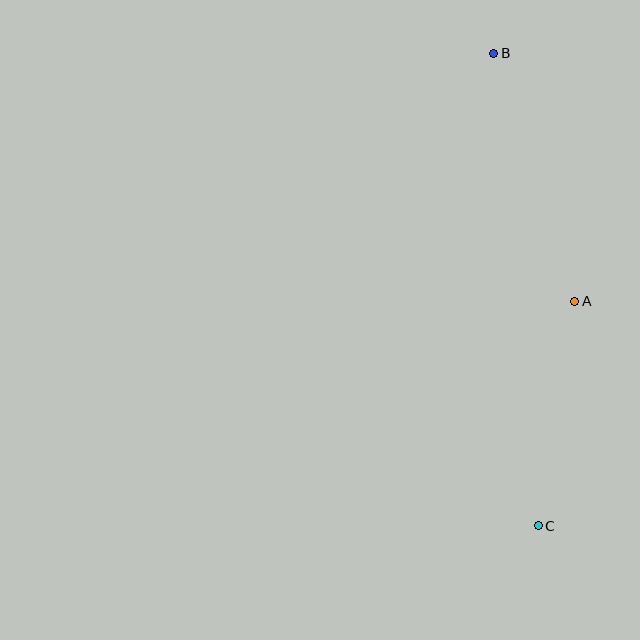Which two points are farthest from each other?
Points B and C are farthest from each other.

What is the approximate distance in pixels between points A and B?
The distance between A and B is approximately 261 pixels.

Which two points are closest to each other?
Points A and C are closest to each other.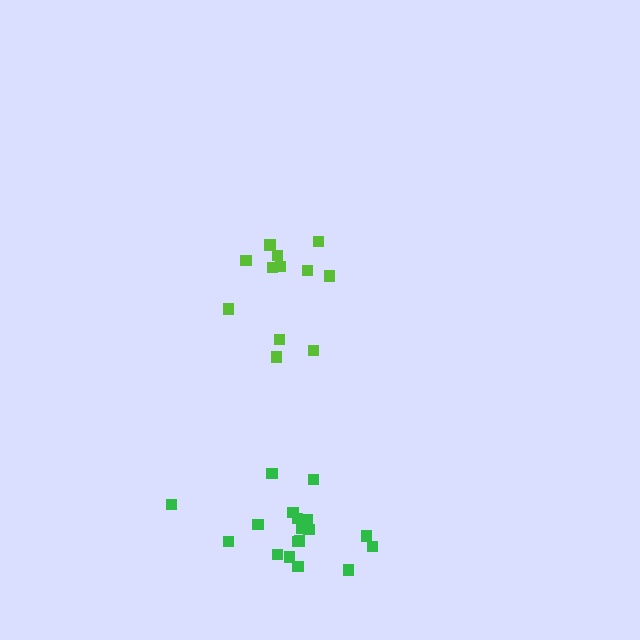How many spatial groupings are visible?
There are 2 spatial groupings.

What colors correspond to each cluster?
The clusters are colored: lime, green.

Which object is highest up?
The lime cluster is topmost.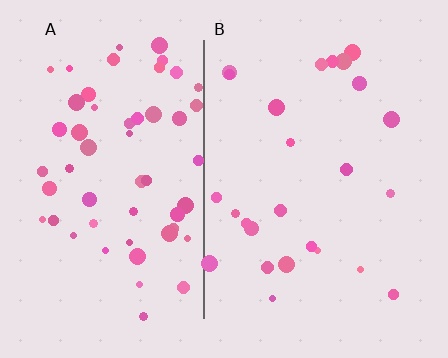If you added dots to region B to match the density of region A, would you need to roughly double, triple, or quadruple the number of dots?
Approximately double.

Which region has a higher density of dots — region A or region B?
A (the left).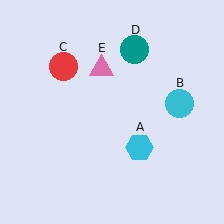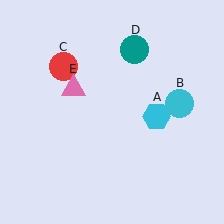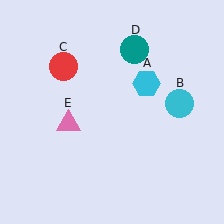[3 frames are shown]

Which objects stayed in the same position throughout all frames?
Cyan circle (object B) and red circle (object C) and teal circle (object D) remained stationary.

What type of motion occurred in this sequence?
The cyan hexagon (object A), pink triangle (object E) rotated counterclockwise around the center of the scene.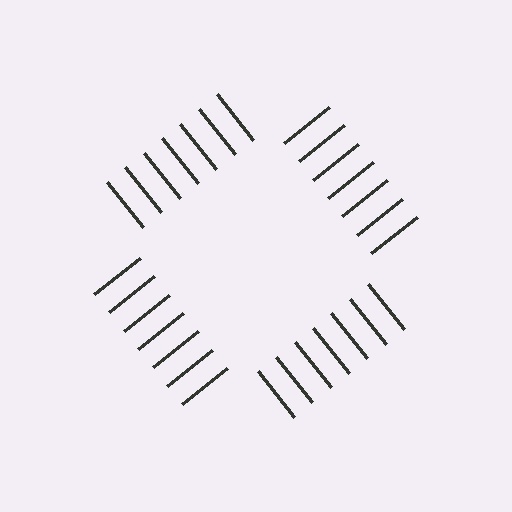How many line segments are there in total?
28 — 7 along each of the 4 edges.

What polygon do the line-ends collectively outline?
An illusory square — the line segments terminate on its edges but no continuous stroke is drawn.